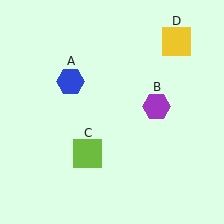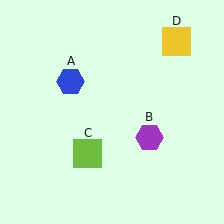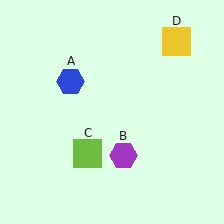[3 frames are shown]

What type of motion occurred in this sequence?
The purple hexagon (object B) rotated clockwise around the center of the scene.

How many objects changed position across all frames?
1 object changed position: purple hexagon (object B).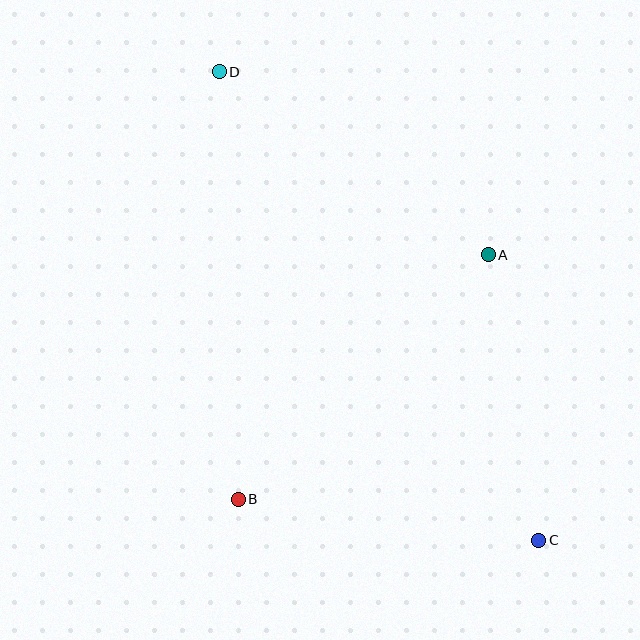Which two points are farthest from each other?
Points C and D are farthest from each other.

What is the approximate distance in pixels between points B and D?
The distance between B and D is approximately 428 pixels.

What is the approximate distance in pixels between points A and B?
The distance between A and B is approximately 350 pixels.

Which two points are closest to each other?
Points A and C are closest to each other.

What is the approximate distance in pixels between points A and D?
The distance between A and D is approximately 325 pixels.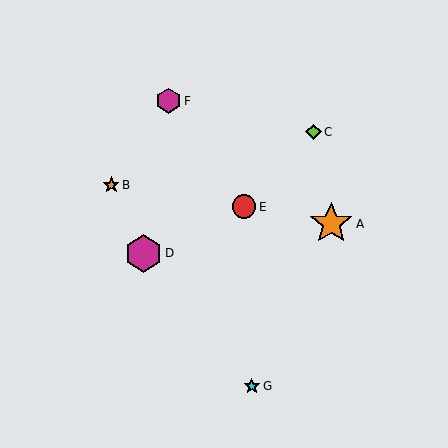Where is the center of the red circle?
The center of the red circle is at (244, 207).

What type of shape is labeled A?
Shape A is an orange star.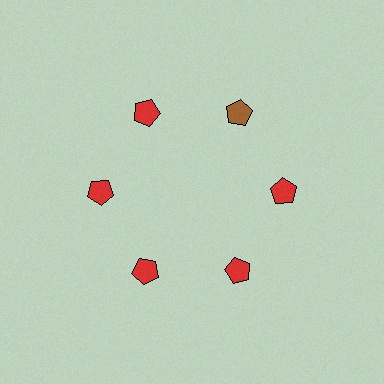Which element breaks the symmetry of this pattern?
The brown pentagon at roughly the 1 o'clock position breaks the symmetry. All other shapes are red pentagons.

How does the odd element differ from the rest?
It has a different color: brown instead of red.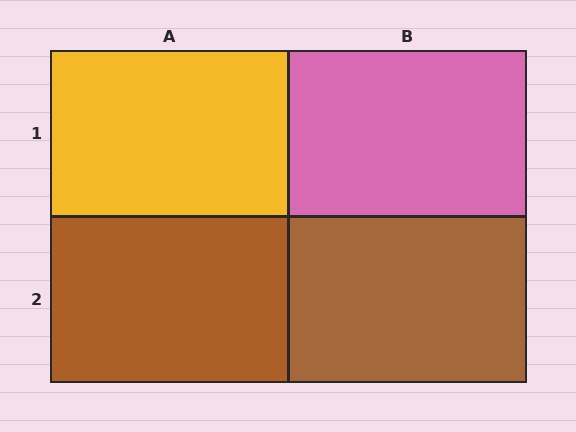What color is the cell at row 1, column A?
Yellow.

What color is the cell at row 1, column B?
Pink.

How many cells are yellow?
1 cell is yellow.